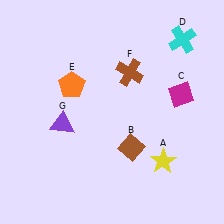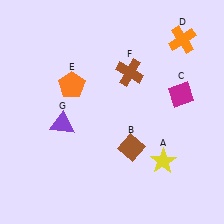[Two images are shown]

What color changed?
The cross (D) changed from cyan in Image 1 to orange in Image 2.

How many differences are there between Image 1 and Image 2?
There is 1 difference between the two images.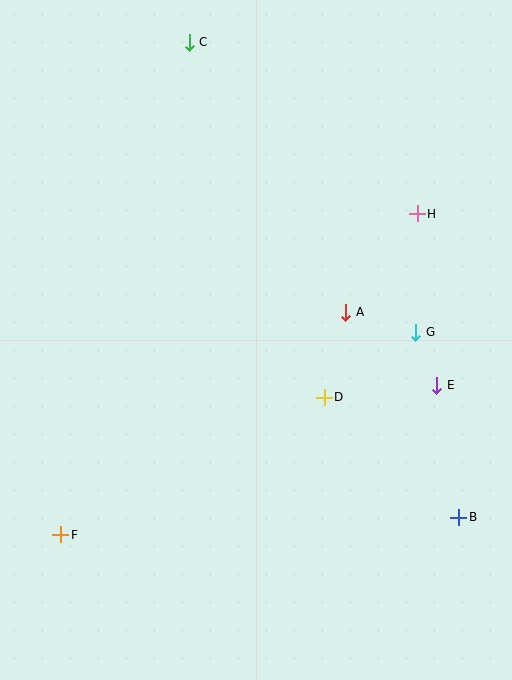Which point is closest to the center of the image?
Point D at (324, 397) is closest to the center.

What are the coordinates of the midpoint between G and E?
The midpoint between G and E is at (426, 359).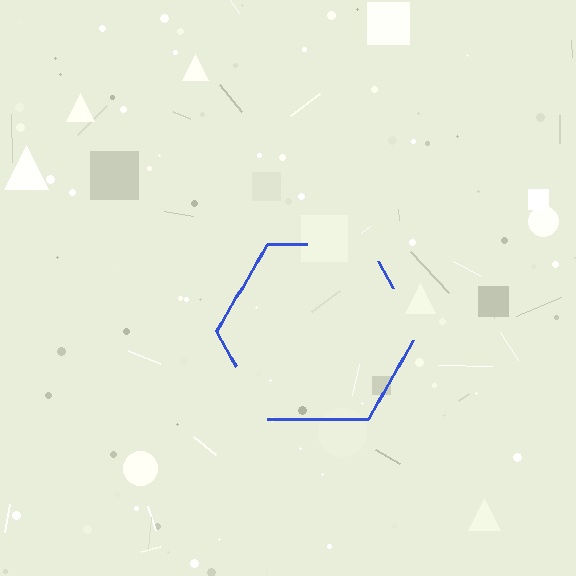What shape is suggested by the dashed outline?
The dashed outline suggests a hexagon.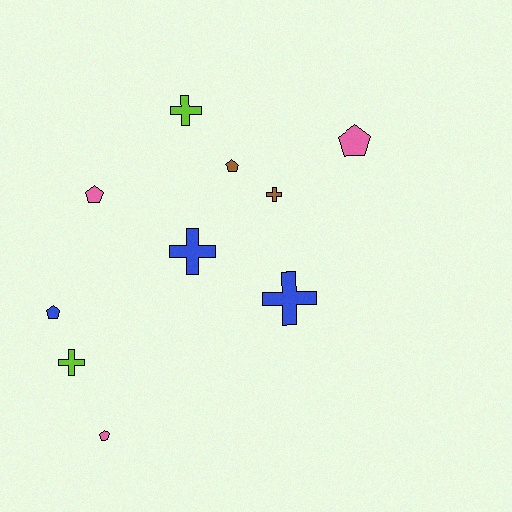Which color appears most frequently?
Pink, with 3 objects.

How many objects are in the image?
There are 10 objects.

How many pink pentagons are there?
There are 3 pink pentagons.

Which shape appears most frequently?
Cross, with 5 objects.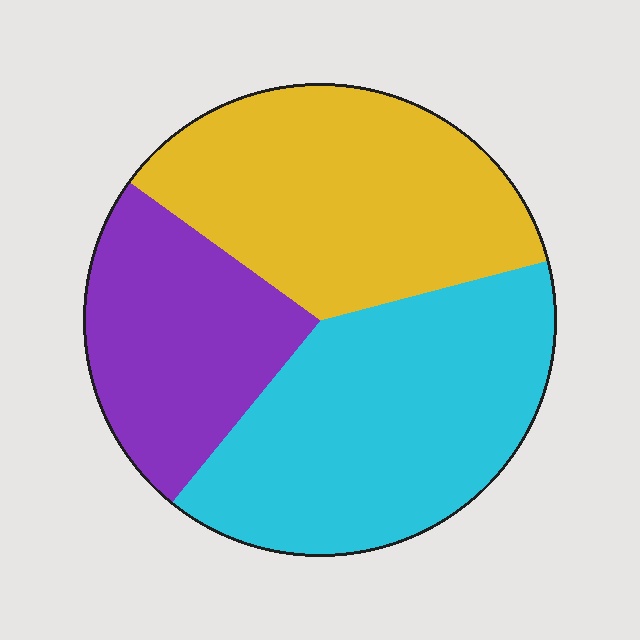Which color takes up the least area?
Purple, at roughly 25%.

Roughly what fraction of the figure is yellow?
Yellow covers 36% of the figure.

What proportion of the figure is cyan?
Cyan covers about 40% of the figure.